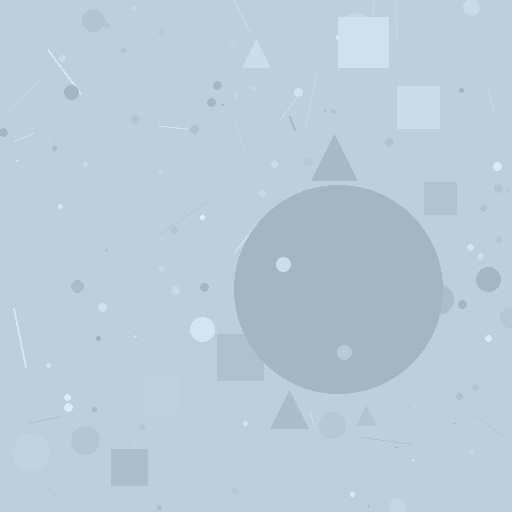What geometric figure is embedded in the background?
A circle is embedded in the background.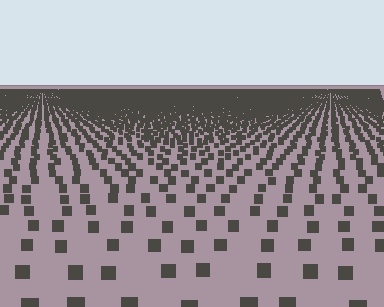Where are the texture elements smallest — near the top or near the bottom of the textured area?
Near the top.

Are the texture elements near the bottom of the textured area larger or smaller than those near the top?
Larger. Near the bottom, elements are closer to the viewer and appear at a bigger on-screen size.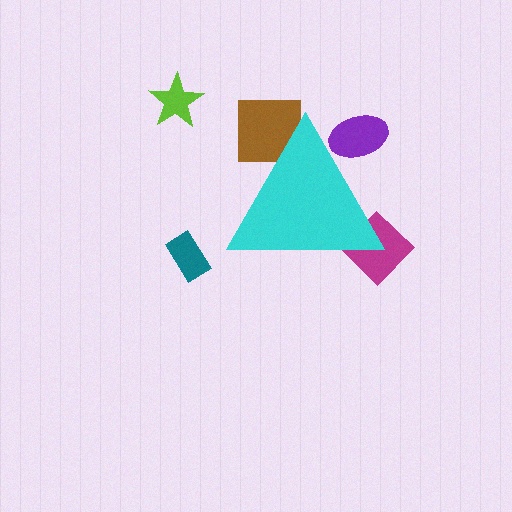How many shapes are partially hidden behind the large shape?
3 shapes are partially hidden.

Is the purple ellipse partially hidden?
Yes, the purple ellipse is partially hidden behind the cyan triangle.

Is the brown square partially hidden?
Yes, the brown square is partially hidden behind the cyan triangle.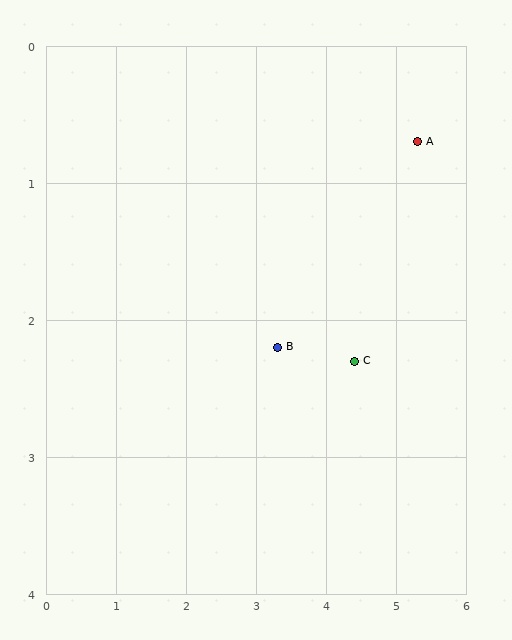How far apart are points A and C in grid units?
Points A and C are about 1.8 grid units apart.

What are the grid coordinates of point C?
Point C is at approximately (4.4, 2.3).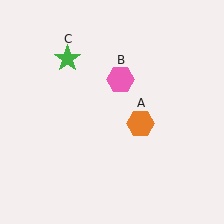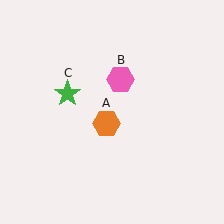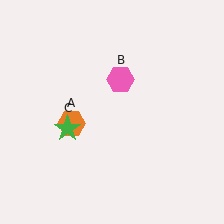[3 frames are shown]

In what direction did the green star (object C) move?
The green star (object C) moved down.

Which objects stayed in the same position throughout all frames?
Pink hexagon (object B) remained stationary.